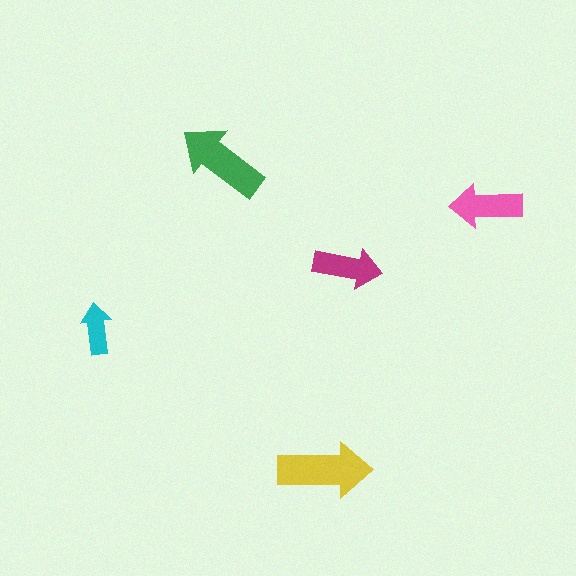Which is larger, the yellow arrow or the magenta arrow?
The yellow one.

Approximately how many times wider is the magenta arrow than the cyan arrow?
About 1.5 times wider.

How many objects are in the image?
There are 5 objects in the image.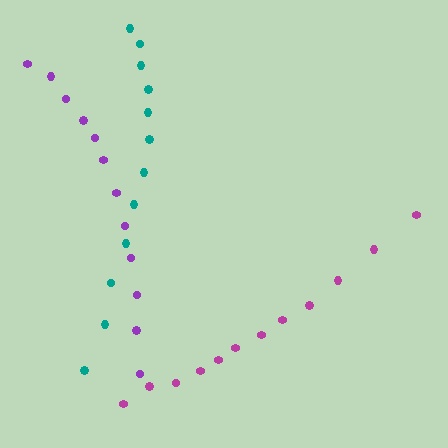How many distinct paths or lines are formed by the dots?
There are 3 distinct paths.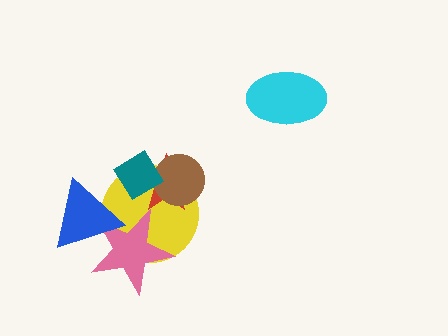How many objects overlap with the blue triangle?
2 objects overlap with the blue triangle.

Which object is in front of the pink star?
The blue triangle is in front of the pink star.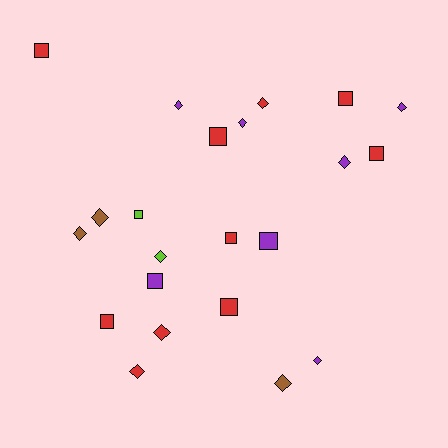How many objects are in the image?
There are 22 objects.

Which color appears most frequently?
Red, with 10 objects.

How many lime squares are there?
There is 1 lime square.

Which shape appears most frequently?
Diamond, with 12 objects.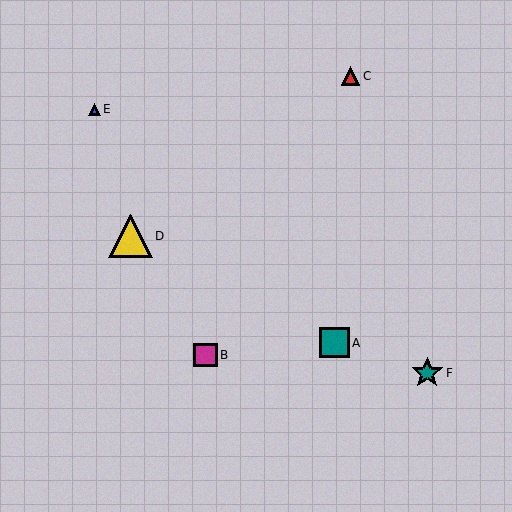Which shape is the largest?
The yellow triangle (labeled D) is the largest.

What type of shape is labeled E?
Shape E is a blue triangle.